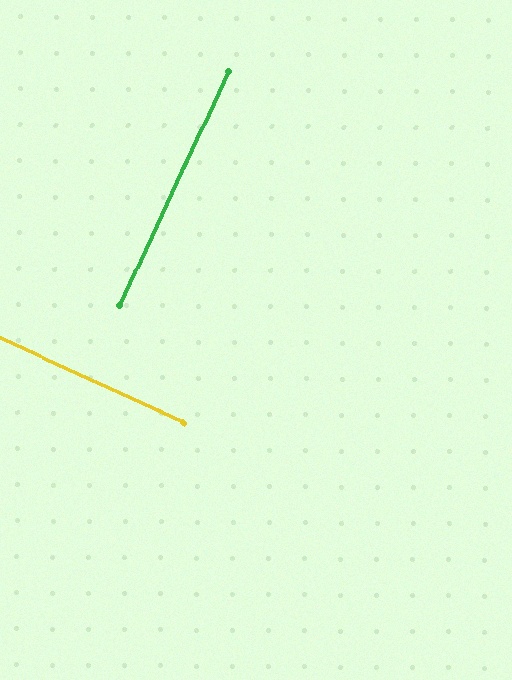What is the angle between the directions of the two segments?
Approximately 90 degrees.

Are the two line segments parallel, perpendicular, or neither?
Perpendicular — they meet at approximately 90°.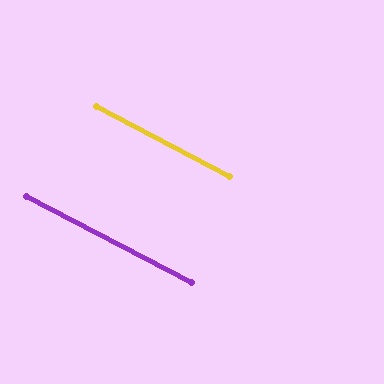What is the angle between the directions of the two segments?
Approximately 0 degrees.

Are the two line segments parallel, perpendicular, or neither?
Parallel — their directions differ by only 0.4°.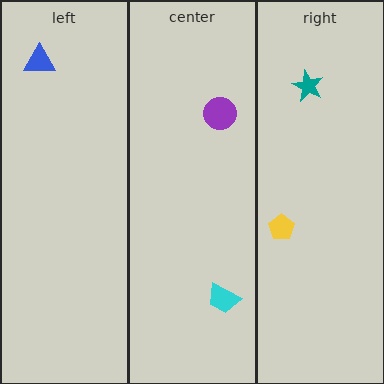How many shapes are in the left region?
1.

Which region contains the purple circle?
The center region.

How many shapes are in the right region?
2.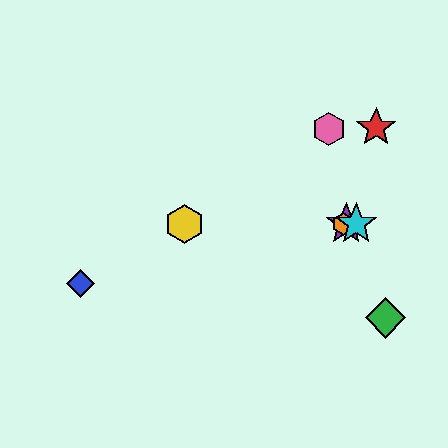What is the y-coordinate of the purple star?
The purple star is at y≈224.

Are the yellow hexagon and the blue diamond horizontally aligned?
No, the yellow hexagon is at y≈224 and the blue diamond is at y≈283.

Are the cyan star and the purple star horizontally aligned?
Yes, both are at y≈224.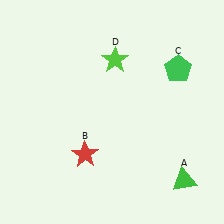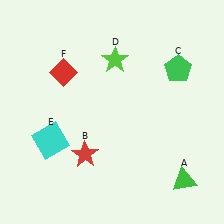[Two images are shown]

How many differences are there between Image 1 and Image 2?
There are 2 differences between the two images.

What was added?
A cyan square (E), a red diamond (F) were added in Image 2.